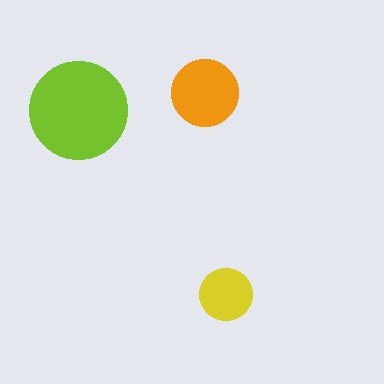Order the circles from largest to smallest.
the lime one, the orange one, the yellow one.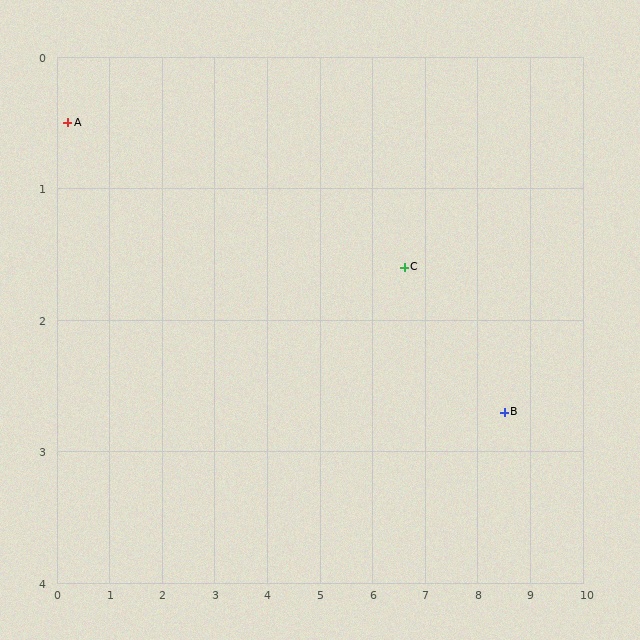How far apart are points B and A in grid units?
Points B and A are about 8.6 grid units apart.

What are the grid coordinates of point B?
Point B is at approximately (8.5, 2.7).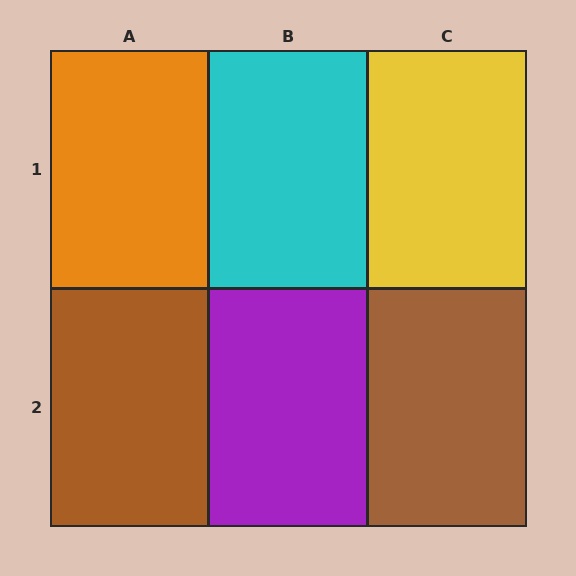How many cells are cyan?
1 cell is cyan.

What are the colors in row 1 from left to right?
Orange, cyan, yellow.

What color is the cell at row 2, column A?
Brown.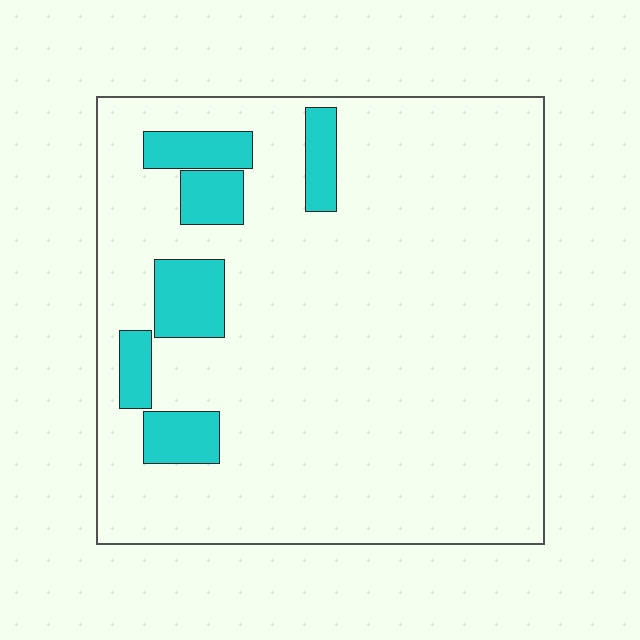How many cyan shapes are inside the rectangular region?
6.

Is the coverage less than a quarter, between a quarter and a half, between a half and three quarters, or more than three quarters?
Less than a quarter.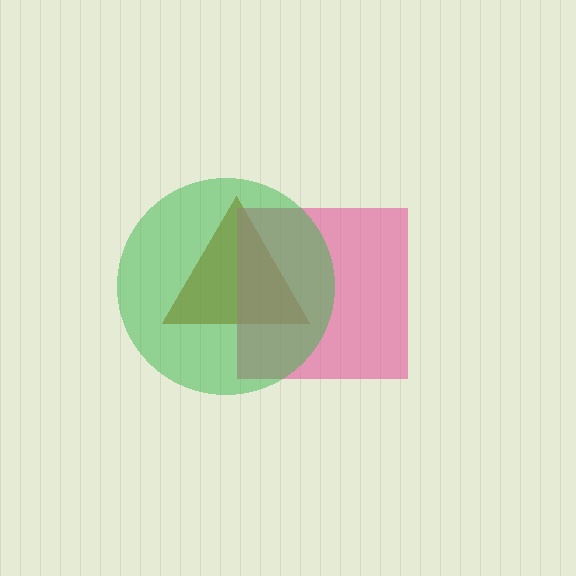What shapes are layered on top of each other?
The layered shapes are: a brown triangle, a pink square, a green circle.